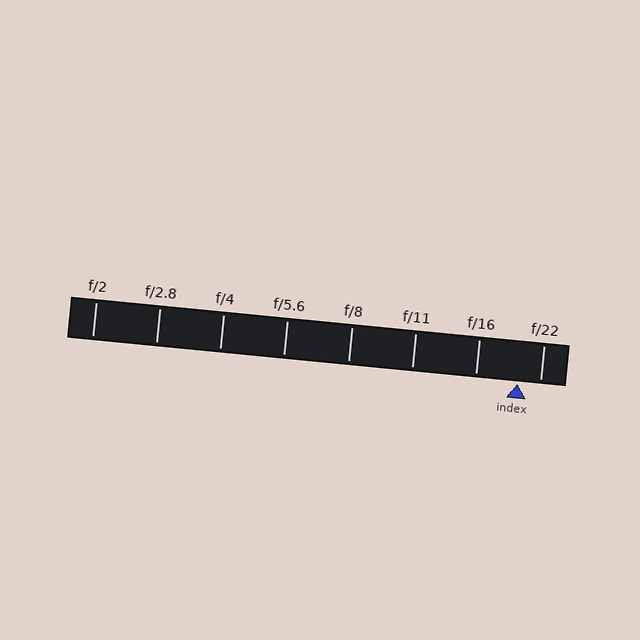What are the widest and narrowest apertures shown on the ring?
The widest aperture shown is f/2 and the narrowest is f/22.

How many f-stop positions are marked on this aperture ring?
There are 8 f-stop positions marked.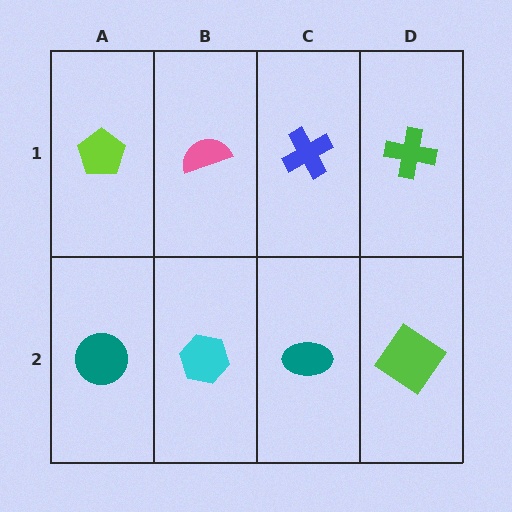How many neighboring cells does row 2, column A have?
2.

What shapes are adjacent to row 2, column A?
A lime pentagon (row 1, column A), a cyan hexagon (row 2, column B).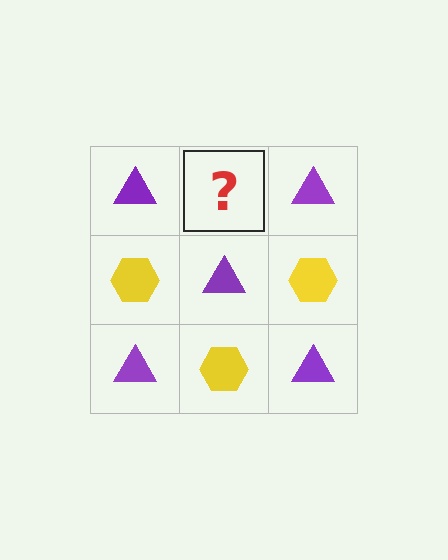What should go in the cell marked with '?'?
The missing cell should contain a yellow hexagon.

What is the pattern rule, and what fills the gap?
The rule is that it alternates purple triangle and yellow hexagon in a checkerboard pattern. The gap should be filled with a yellow hexagon.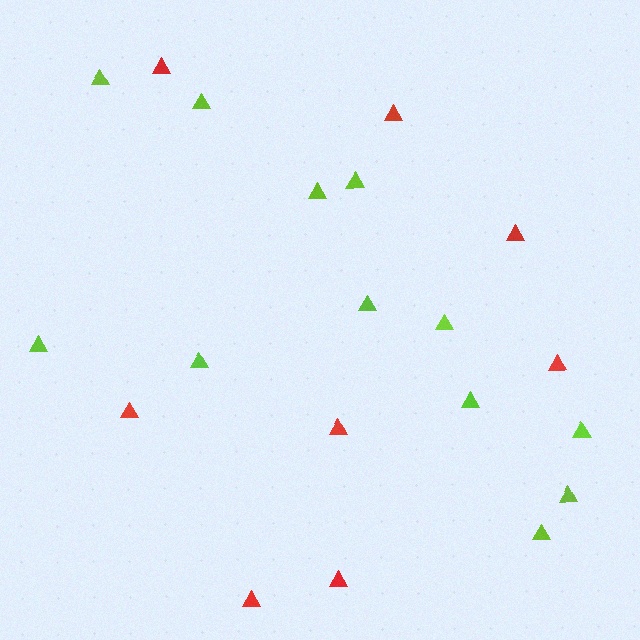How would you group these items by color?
There are 2 groups: one group of lime triangles (12) and one group of red triangles (8).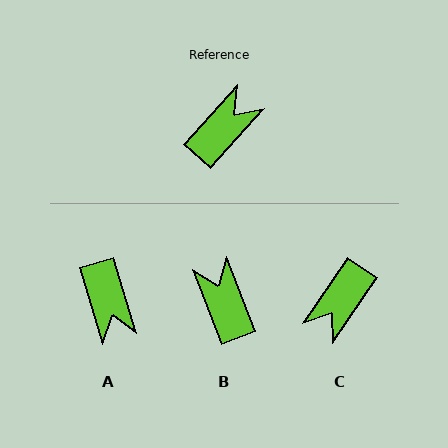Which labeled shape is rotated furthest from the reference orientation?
C, about 171 degrees away.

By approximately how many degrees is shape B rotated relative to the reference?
Approximately 63 degrees counter-clockwise.